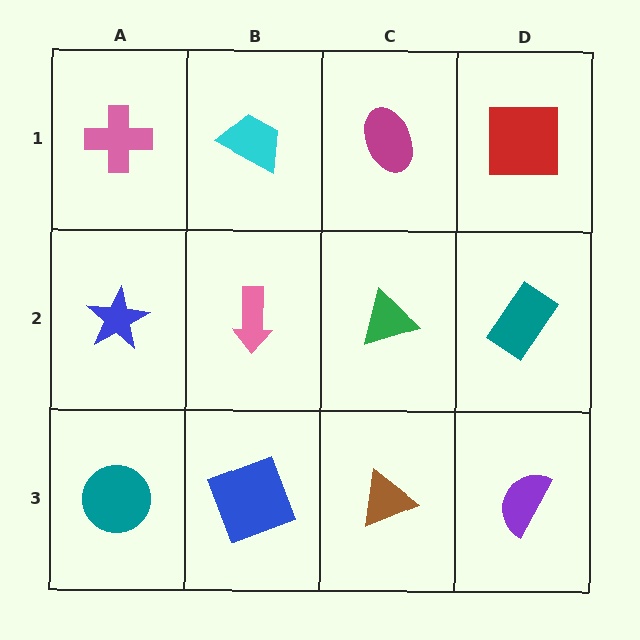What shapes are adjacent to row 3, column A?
A blue star (row 2, column A), a blue square (row 3, column B).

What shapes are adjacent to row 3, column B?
A pink arrow (row 2, column B), a teal circle (row 3, column A), a brown triangle (row 3, column C).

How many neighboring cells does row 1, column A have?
2.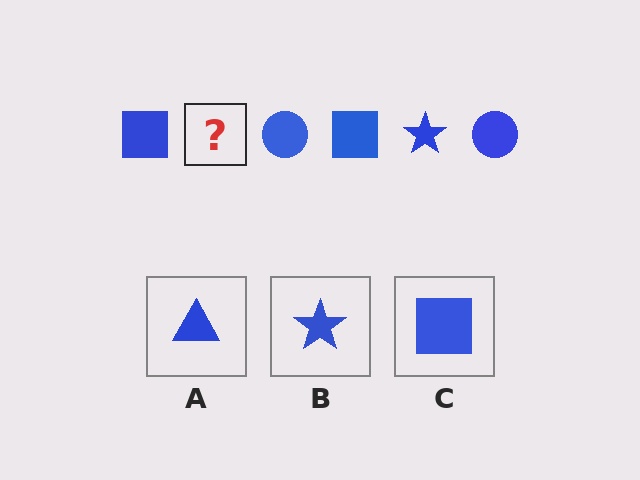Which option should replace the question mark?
Option B.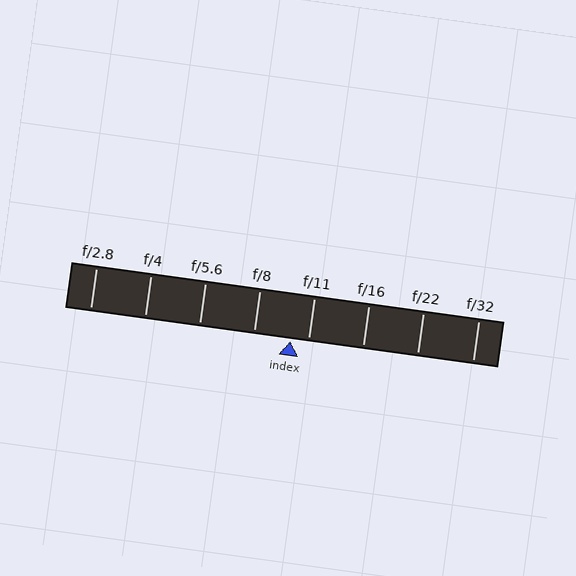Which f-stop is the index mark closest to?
The index mark is closest to f/11.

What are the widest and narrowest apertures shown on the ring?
The widest aperture shown is f/2.8 and the narrowest is f/32.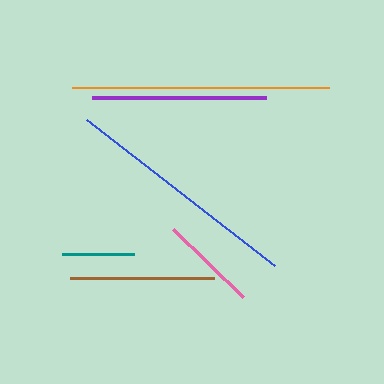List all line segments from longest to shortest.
From longest to shortest: orange, blue, purple, brown, pink, teal.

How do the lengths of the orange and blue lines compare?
The orange and blue lines are approximately the same length.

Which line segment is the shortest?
The teal line is the shortest at approximately 72 pixels.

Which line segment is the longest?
The orange line is the longest at approximately 257 pixels.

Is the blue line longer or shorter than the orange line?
The orange line is longer than the blue line.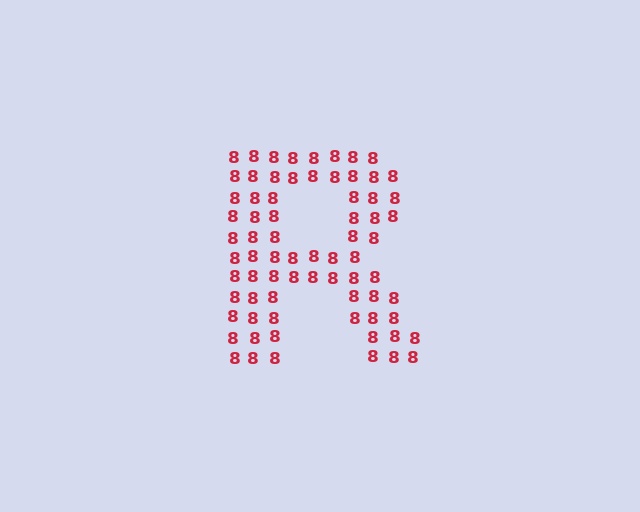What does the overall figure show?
The overall figure shows the letter R.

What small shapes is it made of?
It is made of small digit 8's.